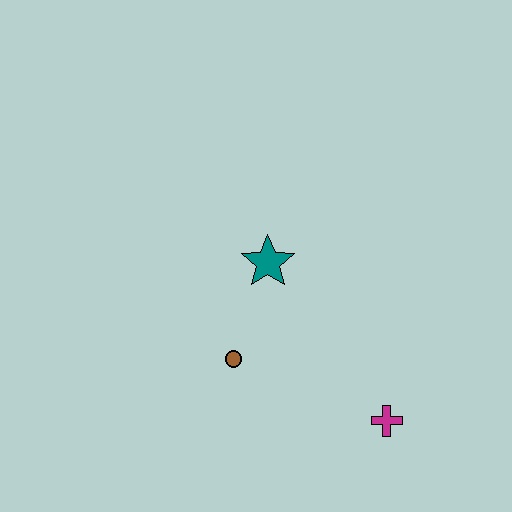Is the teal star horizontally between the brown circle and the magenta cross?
Yes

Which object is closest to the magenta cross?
The brown circle is closest to the magenta cross.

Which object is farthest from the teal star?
The magenta cross is farthest from the teal star.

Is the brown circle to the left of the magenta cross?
Yes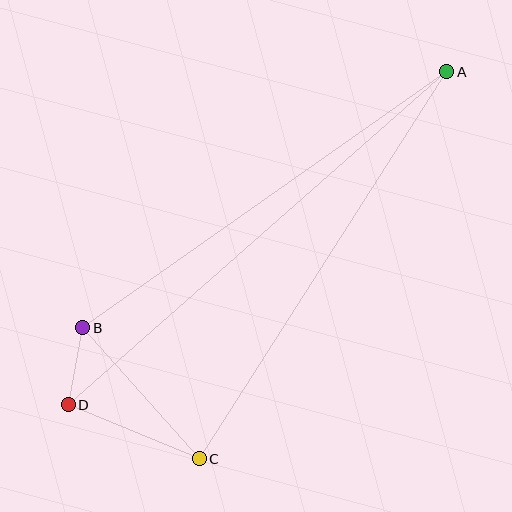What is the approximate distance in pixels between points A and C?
The distance between A and C is approximately 459 pixels.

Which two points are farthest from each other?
Points A and D are farthest from each other.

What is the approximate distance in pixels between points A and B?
The distance between A and B is approximately 445 pixels.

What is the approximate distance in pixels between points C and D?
The distance between C and D is approximately 142 pixels.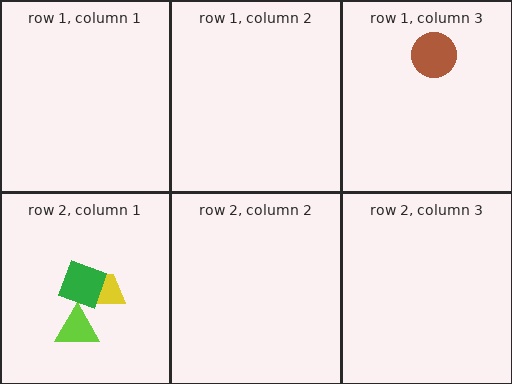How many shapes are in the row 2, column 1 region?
3.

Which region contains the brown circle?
The row 1, column 3 region.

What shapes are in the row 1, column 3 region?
The brown circle.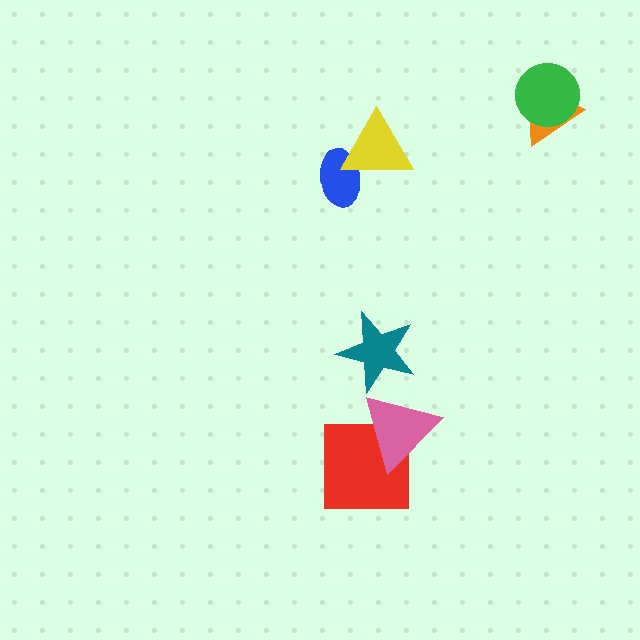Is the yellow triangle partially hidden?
No, no other shape covers it.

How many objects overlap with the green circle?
1 object overlaps with the green circle.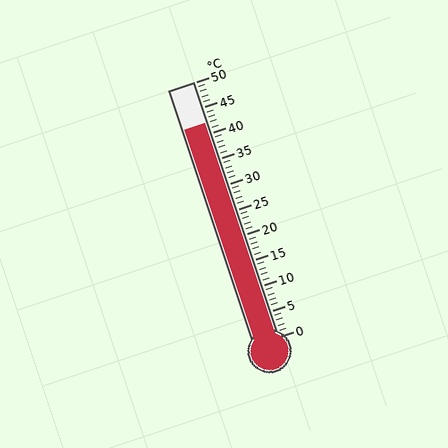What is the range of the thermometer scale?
The thermometer scale ranges from 0°C to 50°C.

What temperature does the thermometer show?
The thermometer shows approximately 42°C.